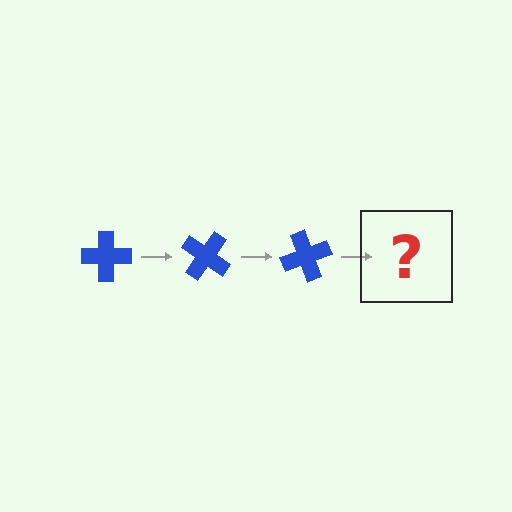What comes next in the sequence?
The next element should be a blue cross rotated 105 degrees.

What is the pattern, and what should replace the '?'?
The pattern is that the cross rotates 35 degrees each step. The '?' should be a blue cross rotated 105 degrees.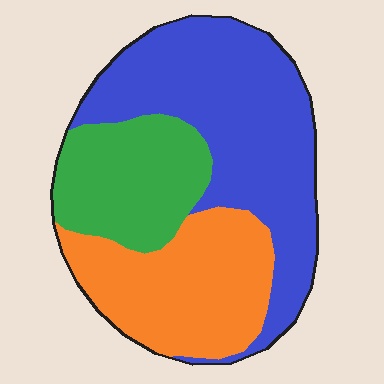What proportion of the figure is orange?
Orange takes up about one third (1/3) of the figure.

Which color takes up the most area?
Blue, at roughly 45%.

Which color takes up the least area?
Green, at roughly 25%.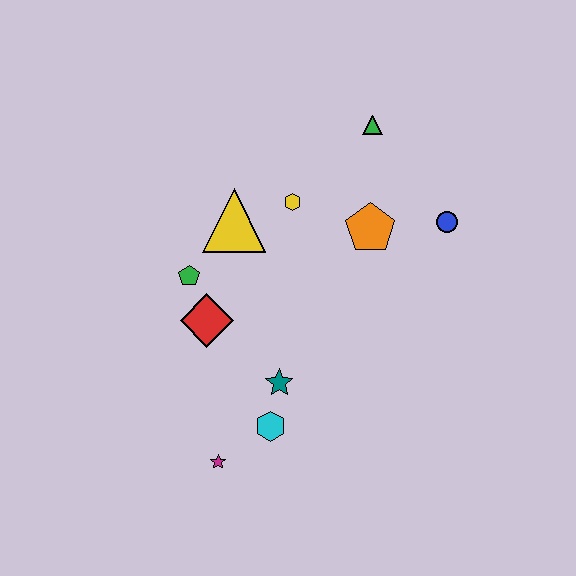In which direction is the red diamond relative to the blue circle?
The red diamond is to the left of the blue circle.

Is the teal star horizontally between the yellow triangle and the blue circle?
Yes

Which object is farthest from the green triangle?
The magenta star is farthest from the green triangle.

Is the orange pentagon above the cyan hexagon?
Yes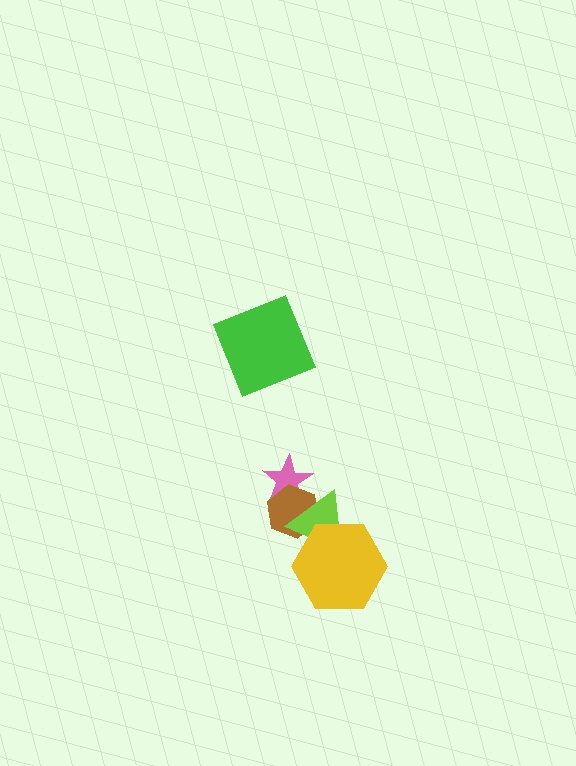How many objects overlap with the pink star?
2 objects overlap with the pink star.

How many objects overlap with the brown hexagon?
2 objects overlap with the brown hexagon.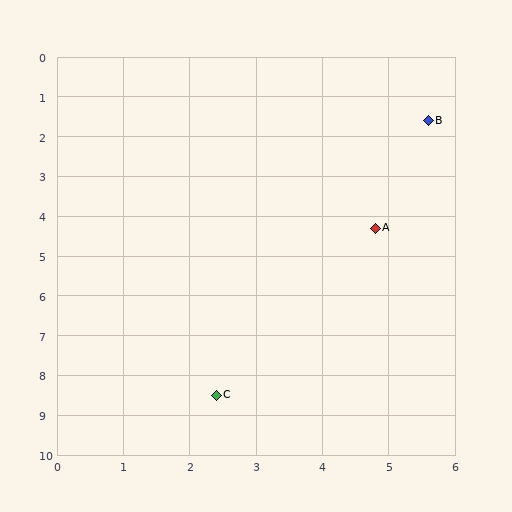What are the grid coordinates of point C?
Point C is at approximately (2.4, 8.5).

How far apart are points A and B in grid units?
Points A and B are about 2.8 grid units apart.